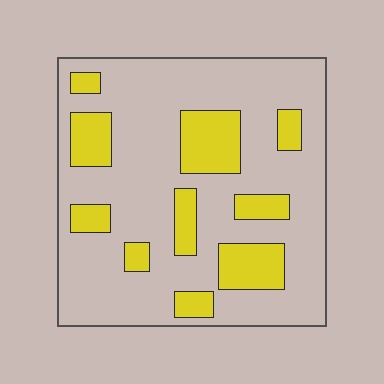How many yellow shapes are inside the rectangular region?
10.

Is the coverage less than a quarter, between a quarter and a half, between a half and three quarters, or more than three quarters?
Less than a quarter.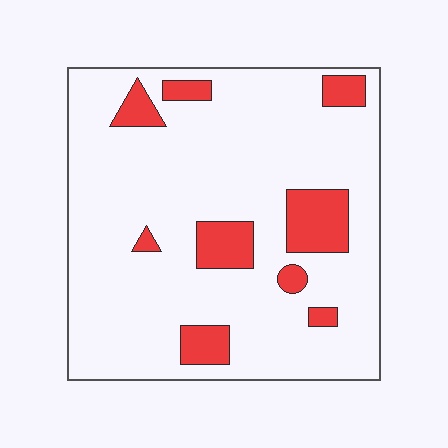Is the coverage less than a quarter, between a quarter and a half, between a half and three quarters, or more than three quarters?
Less than a quarter.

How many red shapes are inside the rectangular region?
9.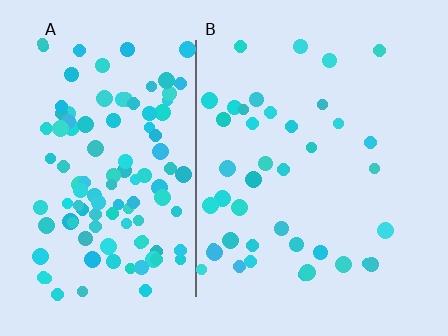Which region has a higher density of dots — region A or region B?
A (the left).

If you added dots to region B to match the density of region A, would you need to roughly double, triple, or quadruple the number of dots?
Approximately triple.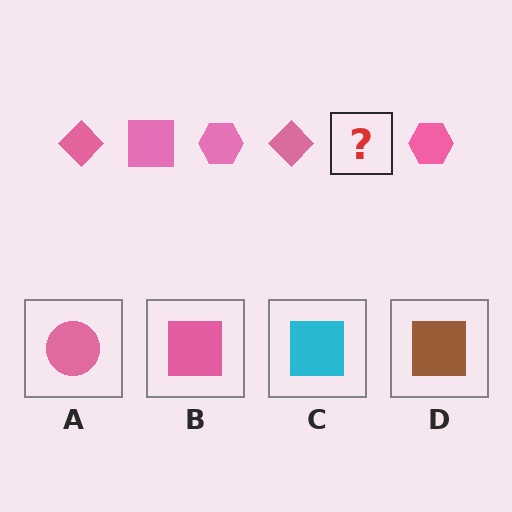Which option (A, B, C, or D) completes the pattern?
B.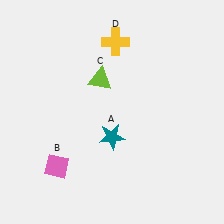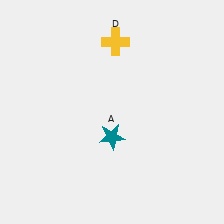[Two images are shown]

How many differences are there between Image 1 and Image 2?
There are 2 differences between the two images.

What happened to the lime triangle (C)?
The lime triangle (C) was removed in Image 2. It was in the top-left area of Image 1.